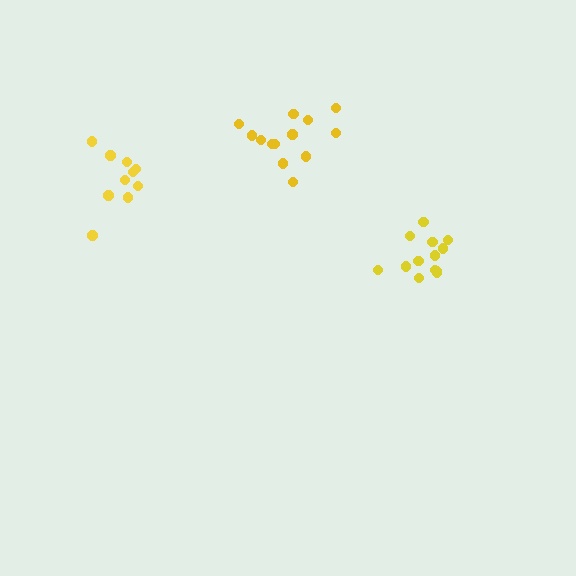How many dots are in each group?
Group 1: 13 dots, Group 2: 13 dots, Group 3: 10 dots (36 total).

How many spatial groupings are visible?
There are 3 spatial groupings.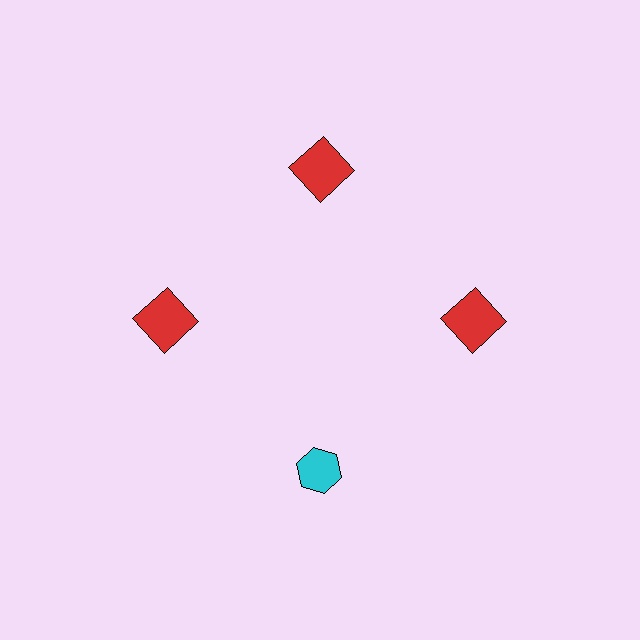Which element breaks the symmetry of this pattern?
The cyan hexagon at roughly the 6 o'clock position breaks the symmetry. All other shapes are red squares.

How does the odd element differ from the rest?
It differs in both color (cyan instead of red) and shape (hexagon instead of square).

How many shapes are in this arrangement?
There are 4 shapes arranged in a ring pattern.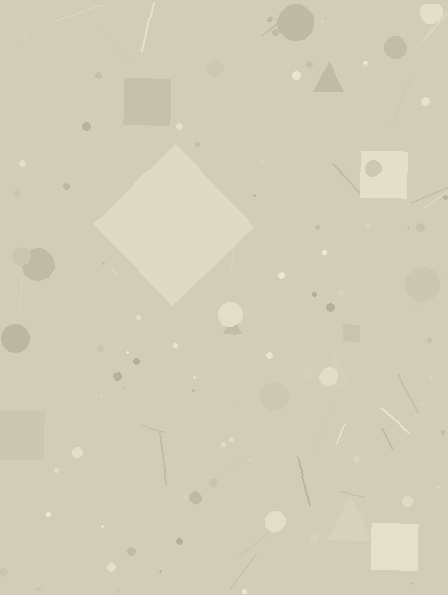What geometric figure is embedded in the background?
A diamond is embedded in the background.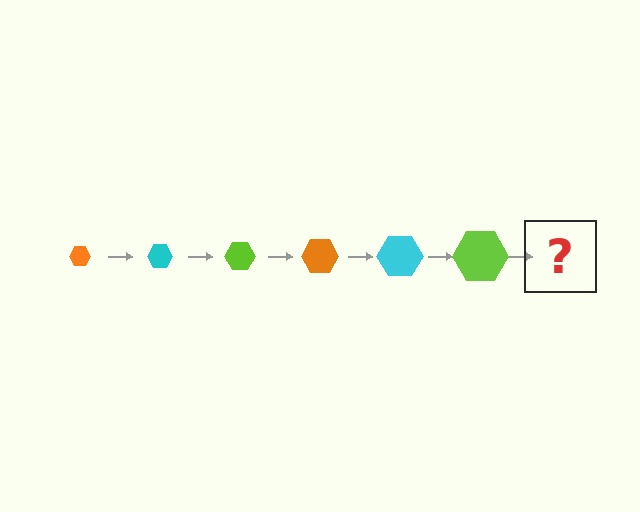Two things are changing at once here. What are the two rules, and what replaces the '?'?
The two rules are that the hexagon grows larger each step and the color cycles through orange, cyan, and lime. The '?' should be an orange hexagon, larger than the previous one.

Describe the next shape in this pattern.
It should be an orange hexagon, larger than the previous one.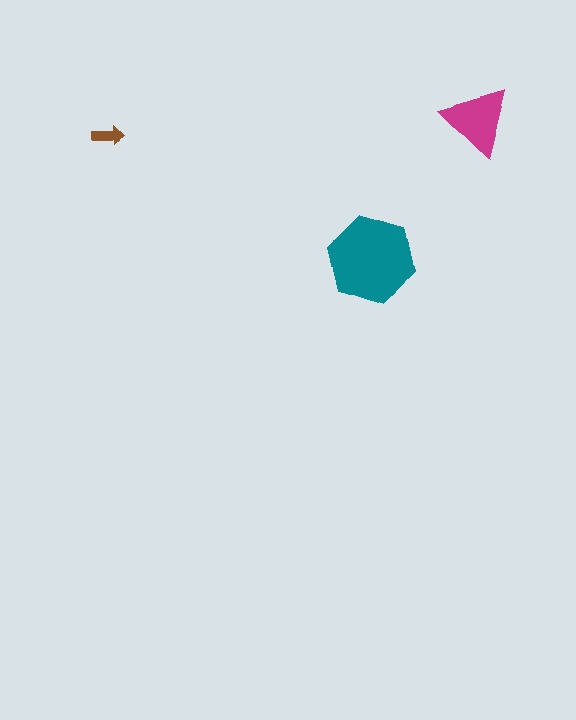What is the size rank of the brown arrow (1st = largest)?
3rd.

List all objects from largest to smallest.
The teal hexagon, the magenta triangle, the brown arrow.